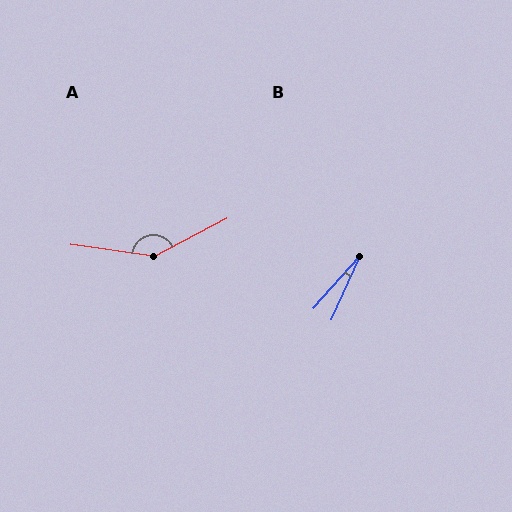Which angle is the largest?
A, at approximately 145 degrees.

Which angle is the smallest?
B, at approximately 18 degrees.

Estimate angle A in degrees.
Approximately 145 degrees.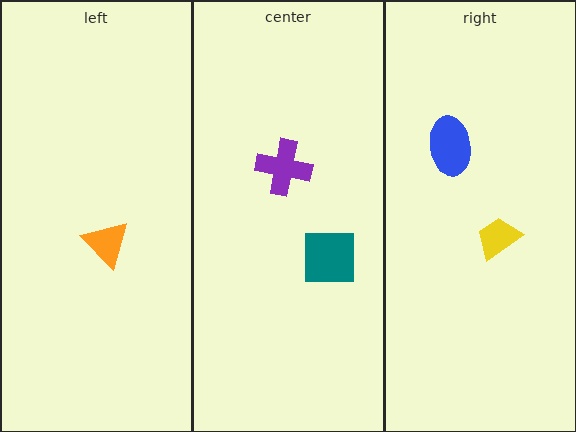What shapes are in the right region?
The blue ellipse, the yellow trapezoid.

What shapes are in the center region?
The purple cross, the teal square.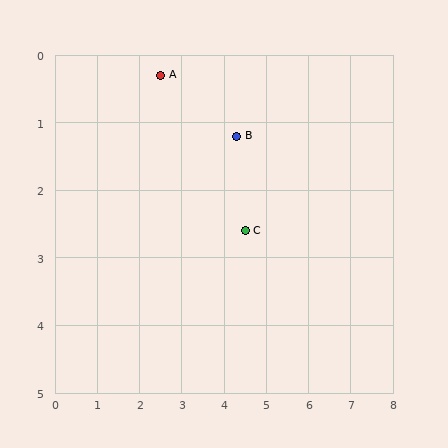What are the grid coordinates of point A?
Point A is at approximately (2.5, 0.3).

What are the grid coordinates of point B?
Point B is at approximately (4.3, 1.2).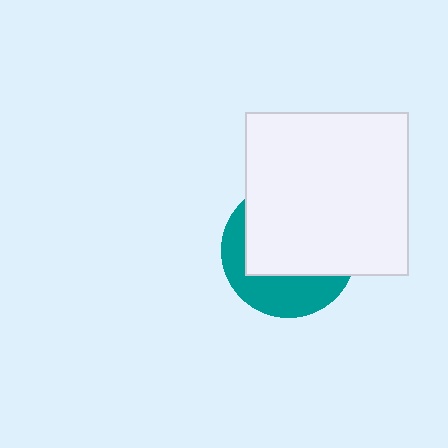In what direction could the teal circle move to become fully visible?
The teal circle could move down. That would shift it out from behind the white square entirely.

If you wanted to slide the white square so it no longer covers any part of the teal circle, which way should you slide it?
Slide it up — that is the most direct way to separate the two shapes.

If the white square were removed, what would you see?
You would see the complete teal circle.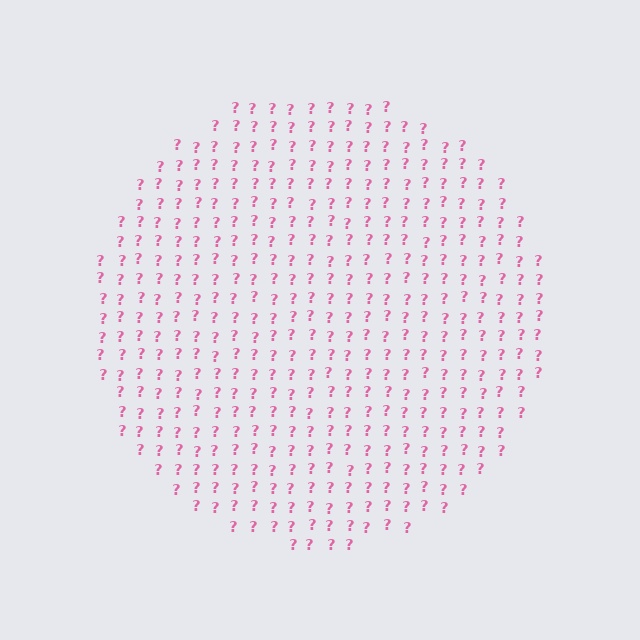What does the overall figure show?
The overall figure shows a circle.